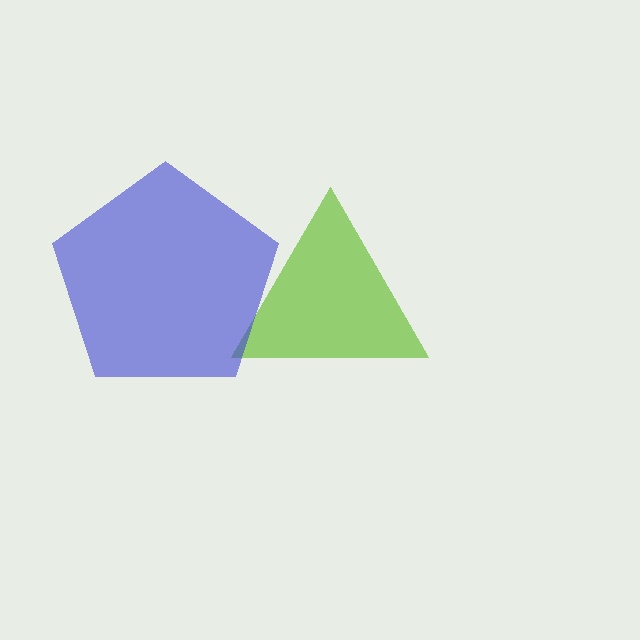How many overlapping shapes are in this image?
There are 2 overlapping shapes in the image.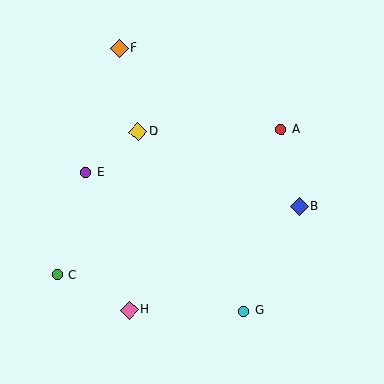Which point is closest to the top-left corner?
Point F is closest to the top-left corner.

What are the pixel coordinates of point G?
Point G is at (244, 311).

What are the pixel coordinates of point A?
Point A is at (281, 129).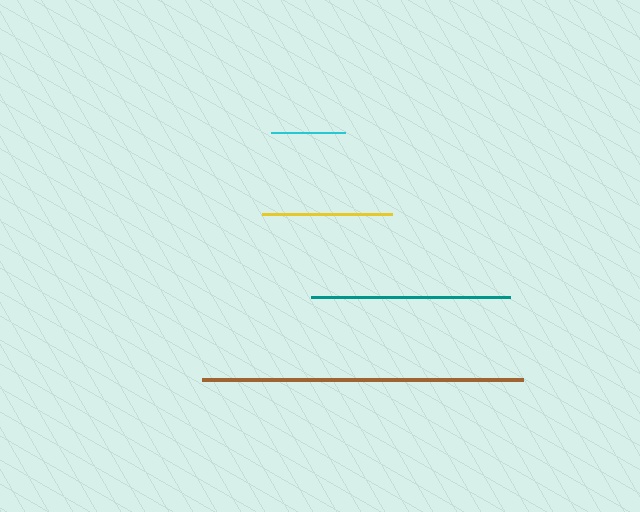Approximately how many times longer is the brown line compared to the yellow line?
The brown line is approximately 2.5 times the length of the yellow line.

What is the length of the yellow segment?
The yellow segment is approximately 130 pixels long.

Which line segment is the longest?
The brown line is the longest at approximately 322 pixels.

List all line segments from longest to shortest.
From longest to shortest: brown, teal, yellow, cyan.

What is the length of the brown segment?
The brown segment is approximately 322 pixels long.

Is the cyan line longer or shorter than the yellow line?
The yellow line is longer than the cyan line.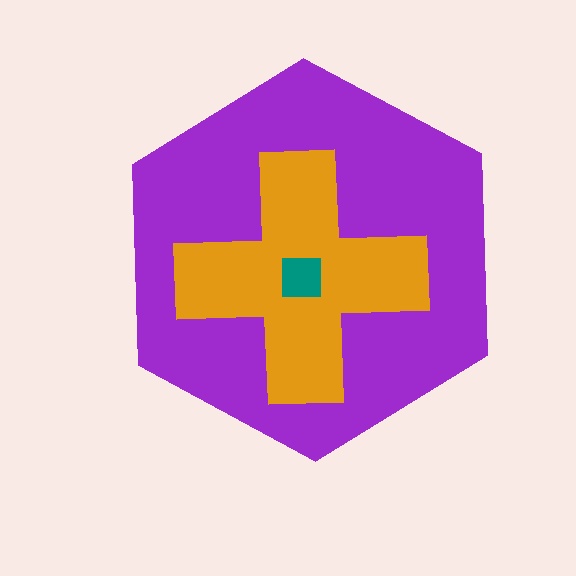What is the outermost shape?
The purple hexagon.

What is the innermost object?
The teal square.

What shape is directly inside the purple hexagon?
The orange cross.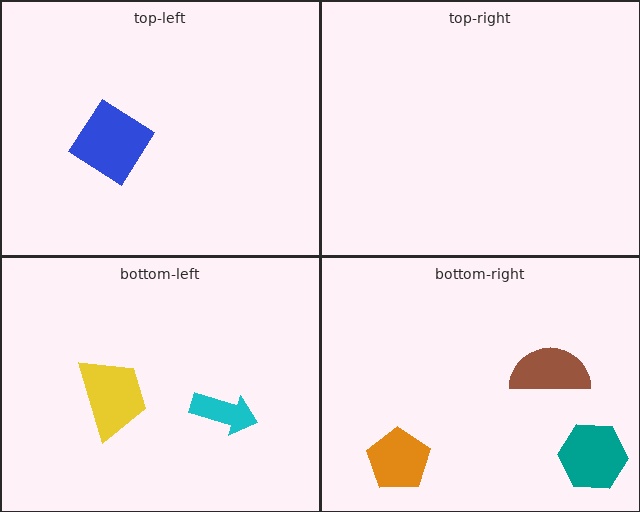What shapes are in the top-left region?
The blue diamond.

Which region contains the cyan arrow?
The bottom-left region.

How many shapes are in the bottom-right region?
3.